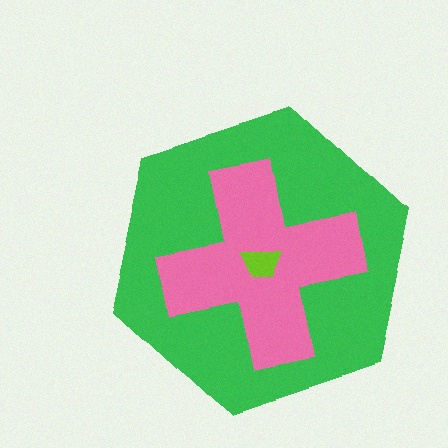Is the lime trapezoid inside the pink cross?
Yes.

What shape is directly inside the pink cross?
The lime trapezoid.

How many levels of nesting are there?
3.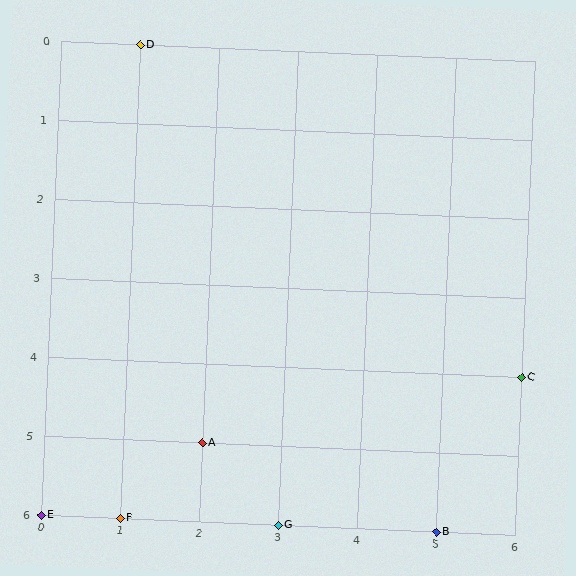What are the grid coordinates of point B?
Point B is at grid coordinates (5, 6).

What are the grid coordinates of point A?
Point A is at grid coordinates (2, 5).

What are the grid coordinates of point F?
Point F is at grid coordinates (1, 6).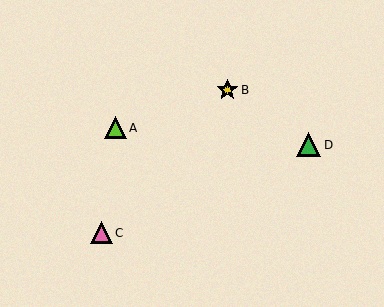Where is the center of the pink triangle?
The center of the pink triangle is at (101, 233).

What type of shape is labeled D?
Shape D is a green triangle.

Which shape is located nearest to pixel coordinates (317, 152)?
The green triangle (labeled D) at (309, 145) is nearest to that location.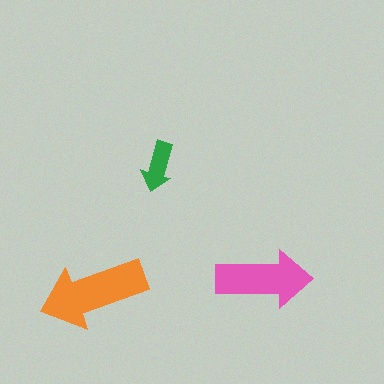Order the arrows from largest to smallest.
the orange one, the pink one, the green one.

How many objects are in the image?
There are 3 objects in the image.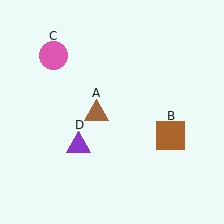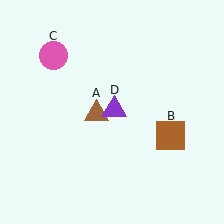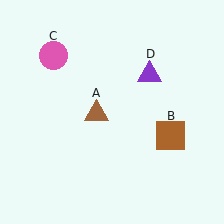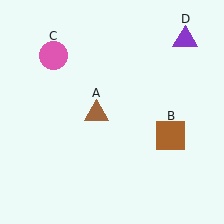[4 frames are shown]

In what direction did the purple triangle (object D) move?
The purple triangle (object D) moved up and to the right.